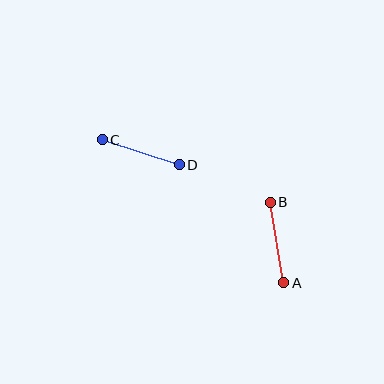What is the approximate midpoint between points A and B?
The midpoint is at approximately (277, 242) pixels.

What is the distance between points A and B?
The distance is approximately 82 pixels.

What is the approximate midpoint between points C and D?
The midpoint is at approximately (141, 152) pixels.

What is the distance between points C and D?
The distance is approximately 81 pixels.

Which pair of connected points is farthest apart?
Points A and B are farthest apart.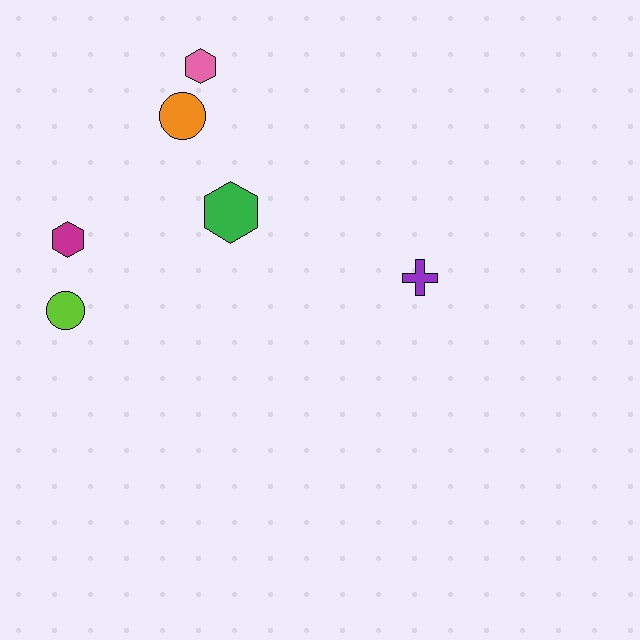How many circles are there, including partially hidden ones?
There are 2 circles.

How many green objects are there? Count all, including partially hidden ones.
There is 1 green object.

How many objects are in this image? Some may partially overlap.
There are 6 objects.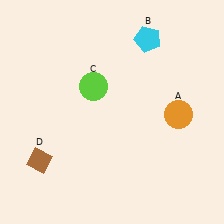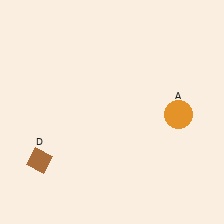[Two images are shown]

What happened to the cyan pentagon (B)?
The cyan pentagon (B) was removed in Image 2. It was in the top-right area of Image 1.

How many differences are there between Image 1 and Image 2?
There are 2 differences between the two images.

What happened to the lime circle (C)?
The lime circle (C) was removed in Image 2. It was in the top-left area of Image 1.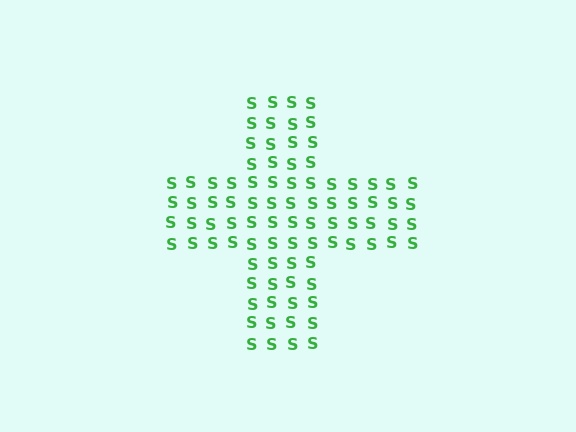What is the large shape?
The large shape is a cross.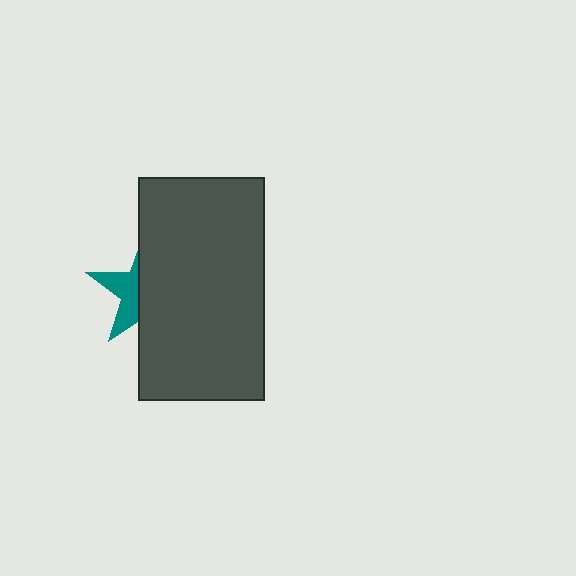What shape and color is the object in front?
The object in front is a dark gray rectangle.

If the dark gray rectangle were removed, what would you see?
You would see the complete teal star.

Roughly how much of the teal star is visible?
A small part of it is visible (roughly 37%).